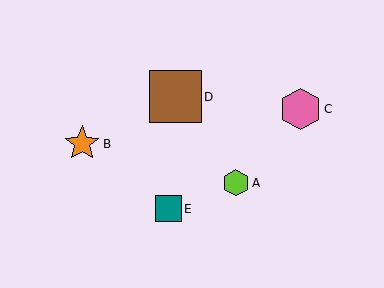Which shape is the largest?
The brown square (labeled D) is the largest.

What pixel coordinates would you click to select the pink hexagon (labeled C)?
Click at (301, 109) to select the pink hexagon C.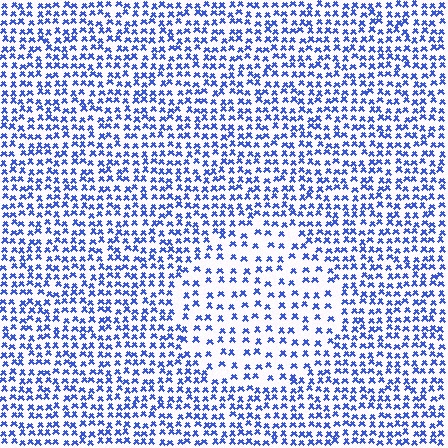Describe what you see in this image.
The image contains small blue elements arranged at two different densities. A circle-shaped region is visible where the elements are less densely packed than the surrounding area.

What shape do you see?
I see a circle.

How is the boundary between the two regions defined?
The boundary is defined by a change in element density (approximately 1.9x ratio). All elements are the same color, size, and shape.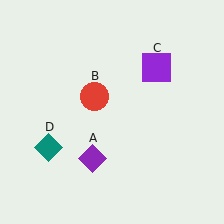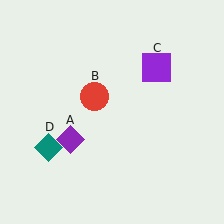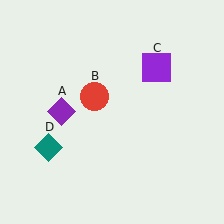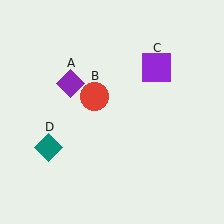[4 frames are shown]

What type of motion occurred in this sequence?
The purple diamond (object A) rotated clockwise around the center of the scene.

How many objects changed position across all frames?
1 object changed position: purple diamond (object A).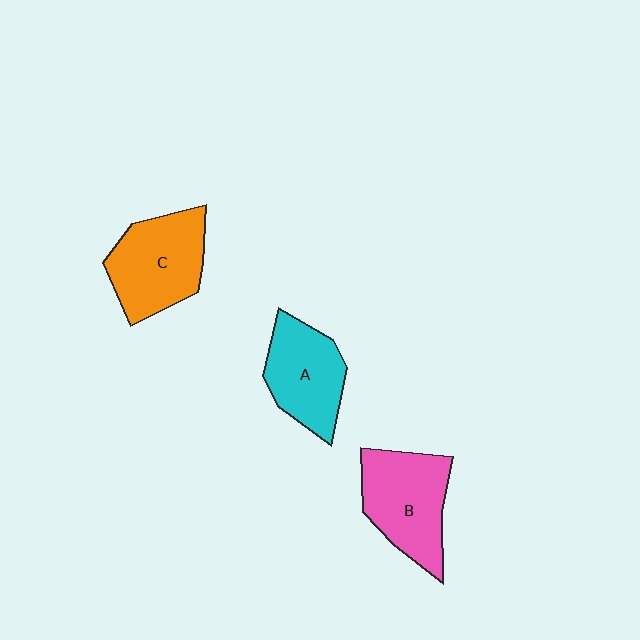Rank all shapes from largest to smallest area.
From largest to smallest: B (pink), C (orange), A (cyan).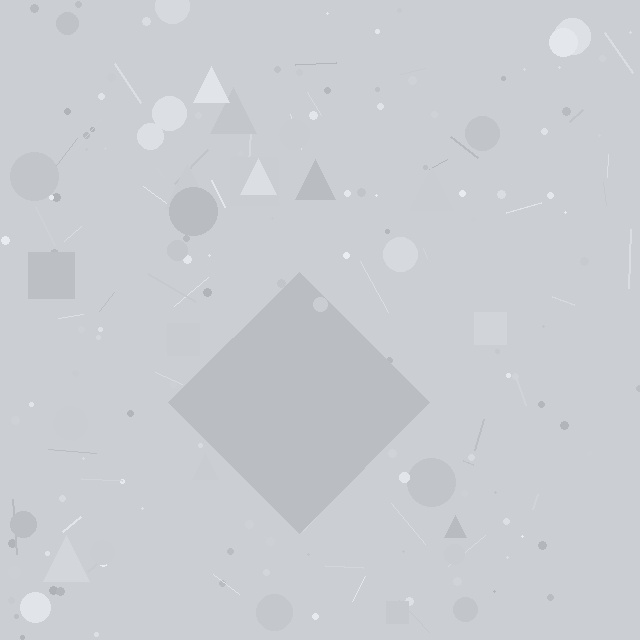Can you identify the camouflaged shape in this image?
The camouflaged shape is a diamond.